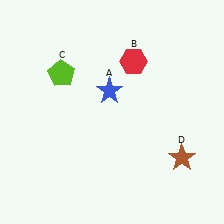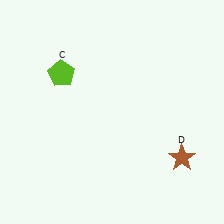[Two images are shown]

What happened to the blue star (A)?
The blue star (A) was removed in Image 2. It was in the top-left area of Image 1.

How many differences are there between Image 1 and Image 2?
There are 2 differences between the two images.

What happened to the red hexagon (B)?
The red hexagon (B) was removed in Image 2. It was in the top-right area of Image 1.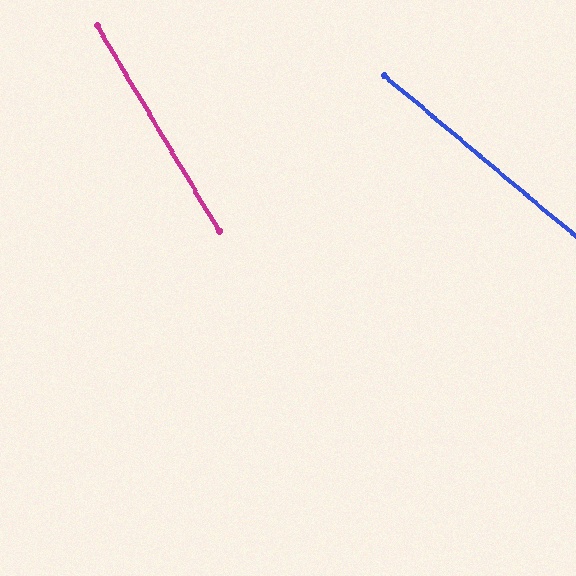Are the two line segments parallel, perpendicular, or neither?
Neither parallel nor perpendicular — they differ by about 19°.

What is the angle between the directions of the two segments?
Approximately 19 degrees.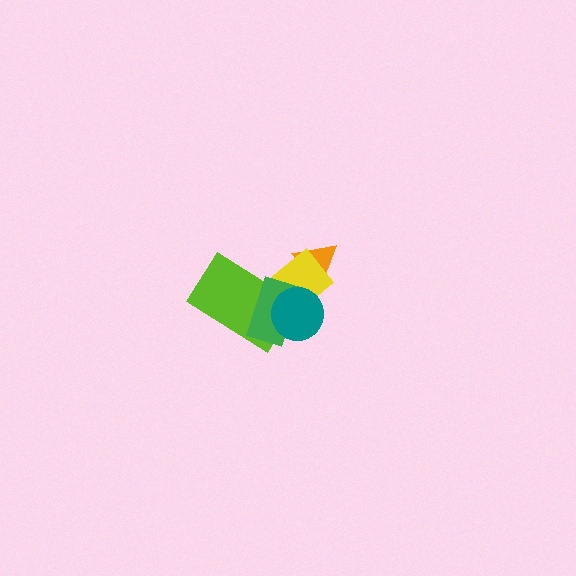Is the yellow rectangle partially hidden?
Yes, it is partially covered by another shape.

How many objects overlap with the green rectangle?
3 objects overlap with the green rectangle.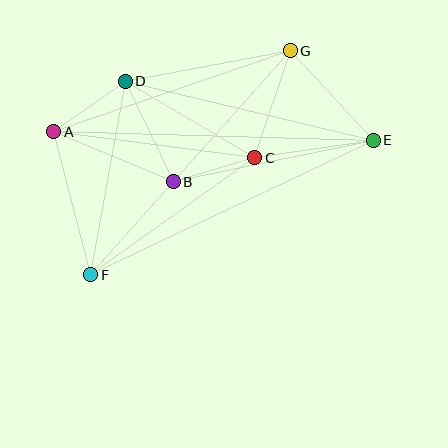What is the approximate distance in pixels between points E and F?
The distance between E and F is approximately 313 pixels.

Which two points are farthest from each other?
Points A and E are farthest from each other.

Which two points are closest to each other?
Points B and C are closest to each other.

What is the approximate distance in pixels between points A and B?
The distance between A and B is approximately 130 pixels.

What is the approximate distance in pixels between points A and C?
The distance between A and C is approximately 203 pixels.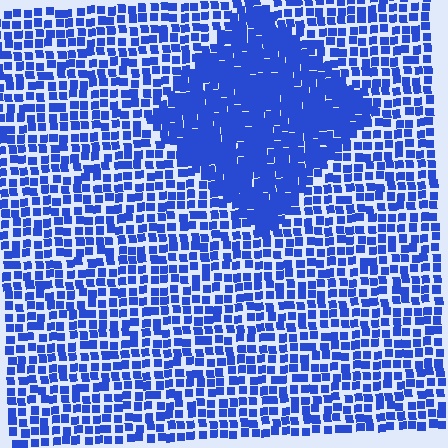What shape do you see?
I see a diamond.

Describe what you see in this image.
The image contains small blue elements arranged at two different densities. A diamond-shaped region is visible where the elements are more densely packed than the surrounding area.